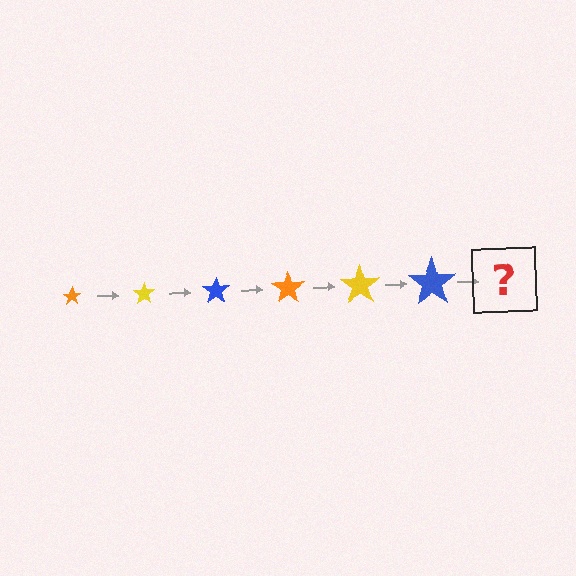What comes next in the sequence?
The next element should be an orange star, larger than the previous one.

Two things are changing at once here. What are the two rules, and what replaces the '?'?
The two rules are that the star grows larger each step and the color cycles through orange, yellow, and blue. The '?' should be an orange star, larger than the previous one.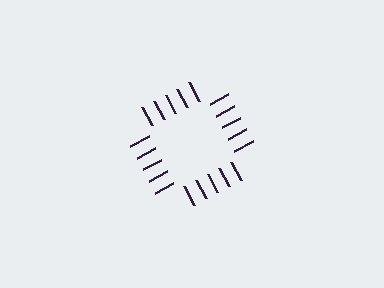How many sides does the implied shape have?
4 sides — the line-ends trace a square.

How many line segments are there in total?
20 — 5 along each of the 4 edges.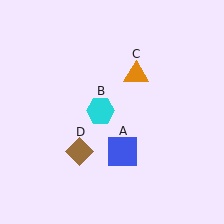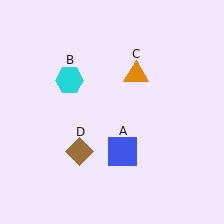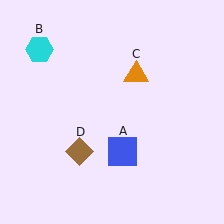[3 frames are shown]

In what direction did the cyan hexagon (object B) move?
The cyan hexagon (object B) moved up and to the left.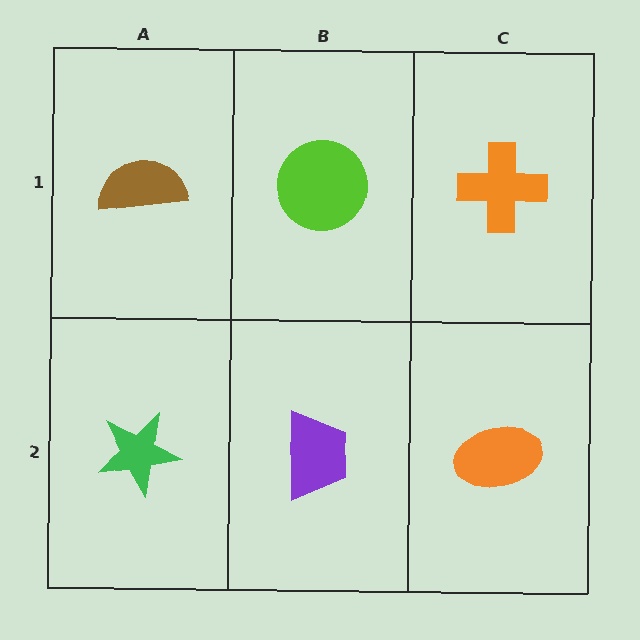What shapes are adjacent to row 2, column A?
A brown semicircle (row 1, column A), a purple trapezoid (row 2, column B).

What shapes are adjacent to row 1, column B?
A purple trapezoid (row 2, column B), a brown semicircle (row 1, column A), an orange cross (row 1, column C).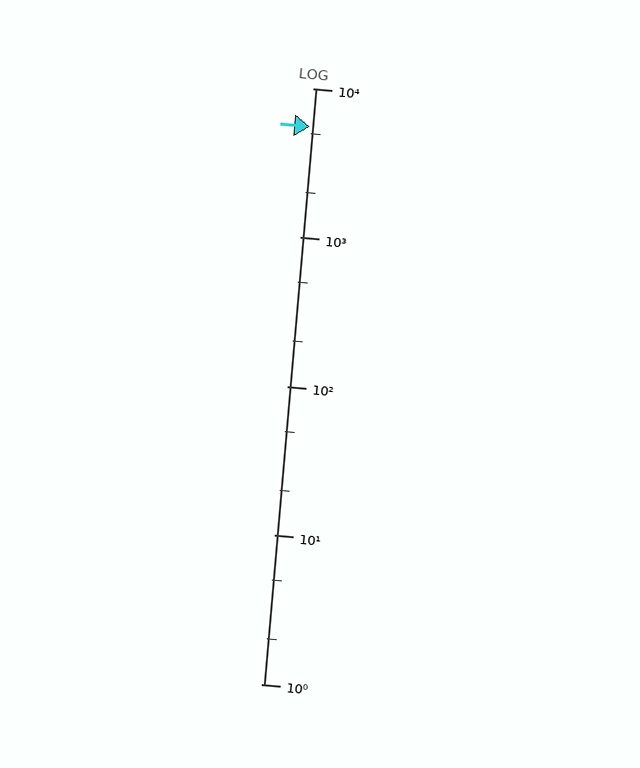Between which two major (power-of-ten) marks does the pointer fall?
The pointer is between 1000 and 10000.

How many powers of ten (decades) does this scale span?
The scale spans 4 decades, from 1 to 10000.